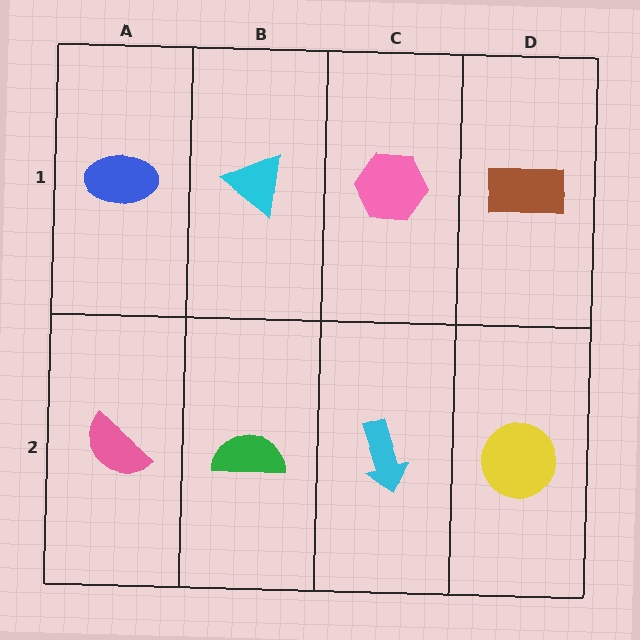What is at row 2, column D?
A yellow circle.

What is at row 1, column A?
A blue ellipse.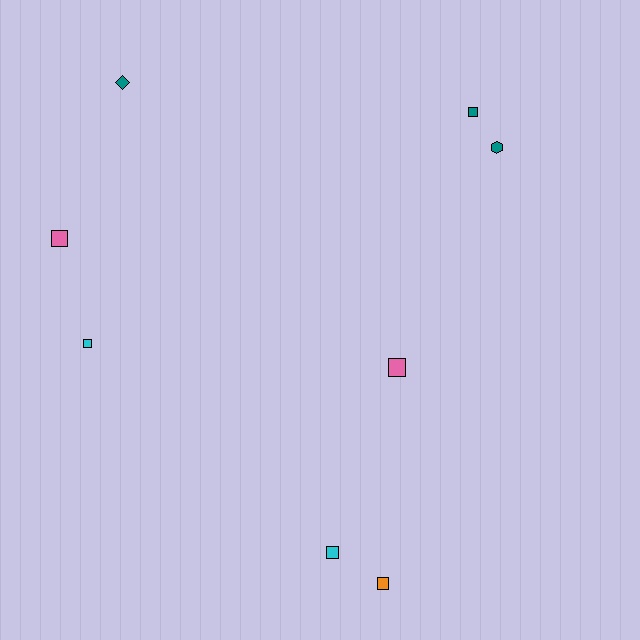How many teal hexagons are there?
There is 1 teal hexagon.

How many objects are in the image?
There are 8 objects.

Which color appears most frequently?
Teal, with 3 objects.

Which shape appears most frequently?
Square, with 6 objects.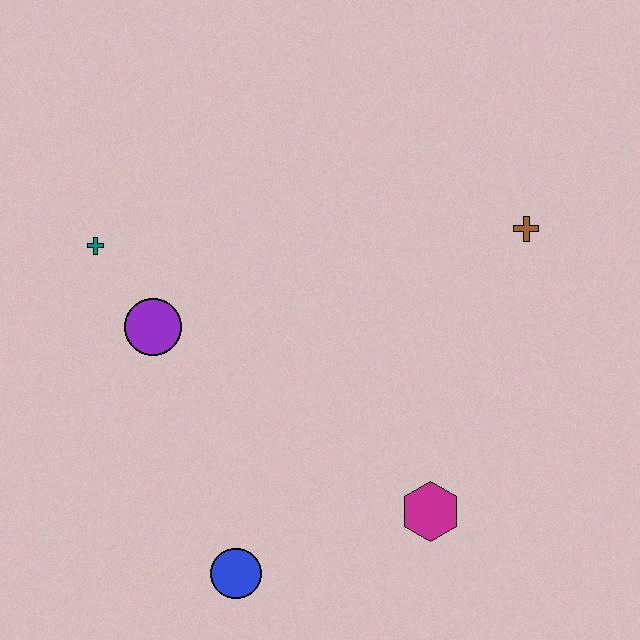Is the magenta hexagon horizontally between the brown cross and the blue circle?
Yes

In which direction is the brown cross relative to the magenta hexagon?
The brown cross is above the magenta hexagon.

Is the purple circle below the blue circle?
No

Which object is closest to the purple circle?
The teal cross is closest to the purple circle.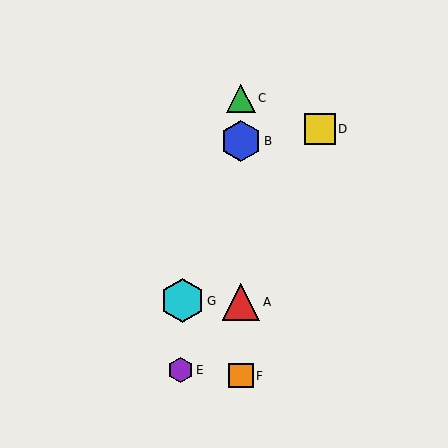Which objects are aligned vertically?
Objects A, B, C, F are aligned vertically.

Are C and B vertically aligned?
Yes, both are at x≈241.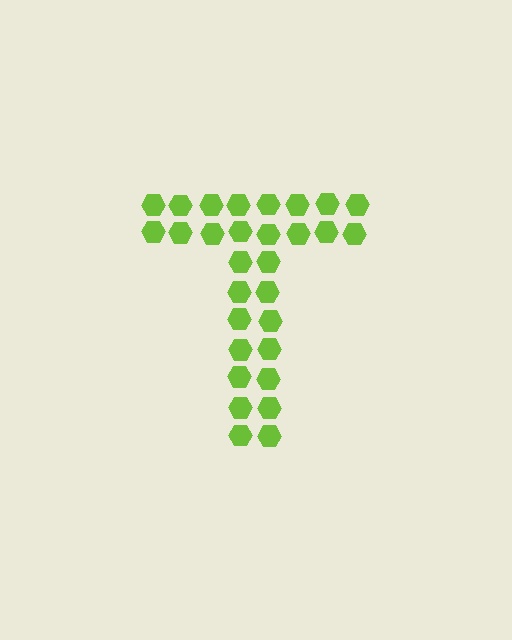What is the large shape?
The large shape is the letter T.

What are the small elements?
The small elements are hexagons.